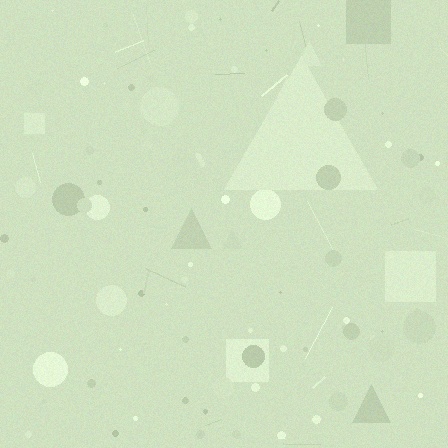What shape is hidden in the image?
A triangle is hidden in the image.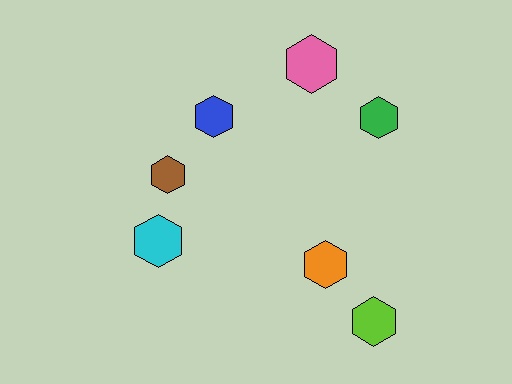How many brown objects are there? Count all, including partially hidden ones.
There is 1 brown object.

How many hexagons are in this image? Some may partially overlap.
There are 7 hexagons.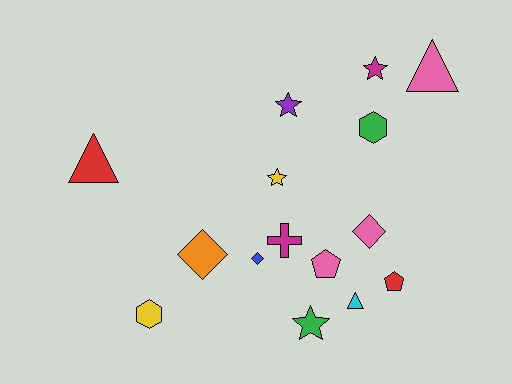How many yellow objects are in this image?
There are 2 yellow objects.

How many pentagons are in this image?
There are 2 pentagons.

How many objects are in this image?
There are 15 objects.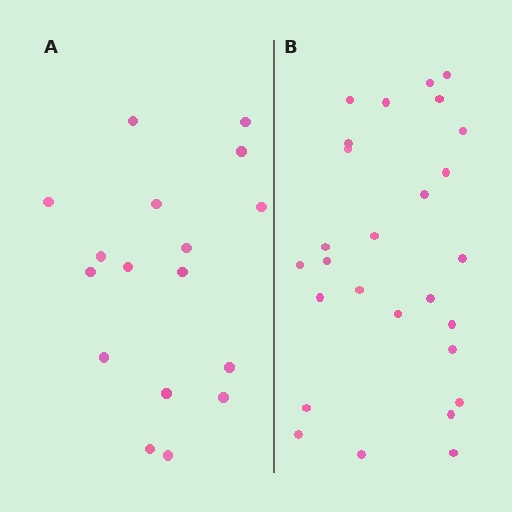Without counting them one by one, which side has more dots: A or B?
Region B (the right region) has more dots.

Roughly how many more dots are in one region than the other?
Region B has roughly 10 or so more dots than region A.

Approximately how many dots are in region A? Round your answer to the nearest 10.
About 20 dots. (The exact count is 17, which rounds to 20.)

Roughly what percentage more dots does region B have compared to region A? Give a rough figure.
About 60% more.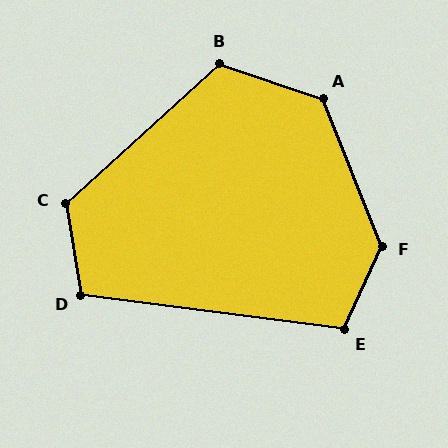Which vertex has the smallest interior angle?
D, at approximately 107 degrees.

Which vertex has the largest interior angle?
F, at approximately 134 degrees.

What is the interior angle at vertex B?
Approximately 119 degrees (obtuse).